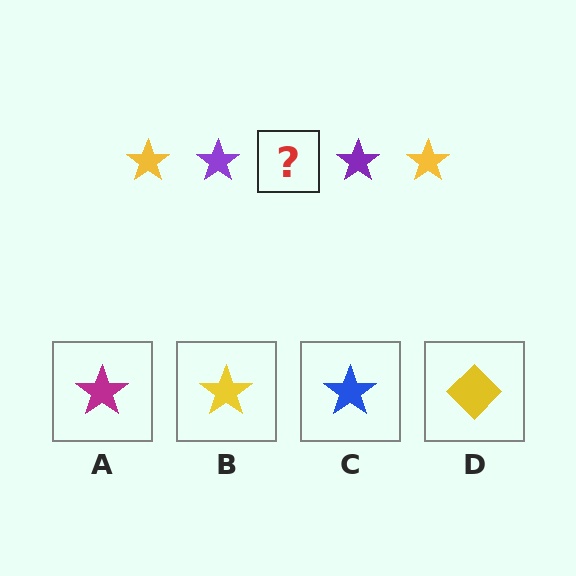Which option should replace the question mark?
Option B.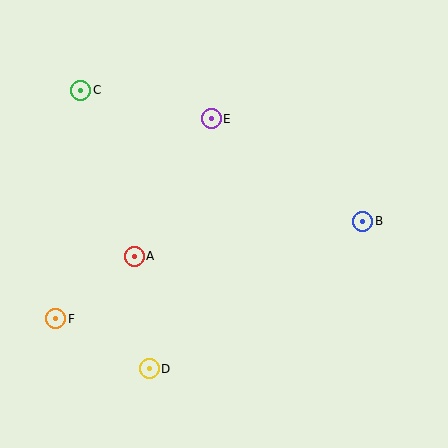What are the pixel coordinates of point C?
Point C is at (81, 90).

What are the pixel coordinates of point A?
Point A is at (134, 256).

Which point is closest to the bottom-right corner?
Point B is closest to the bottom-right corner.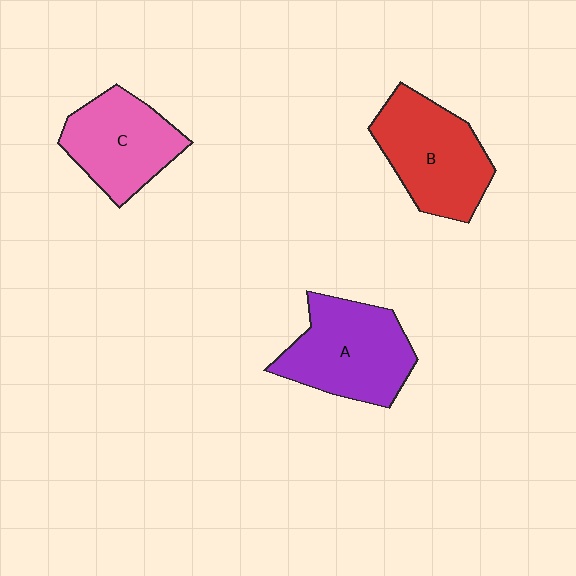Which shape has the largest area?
Shape A (purple).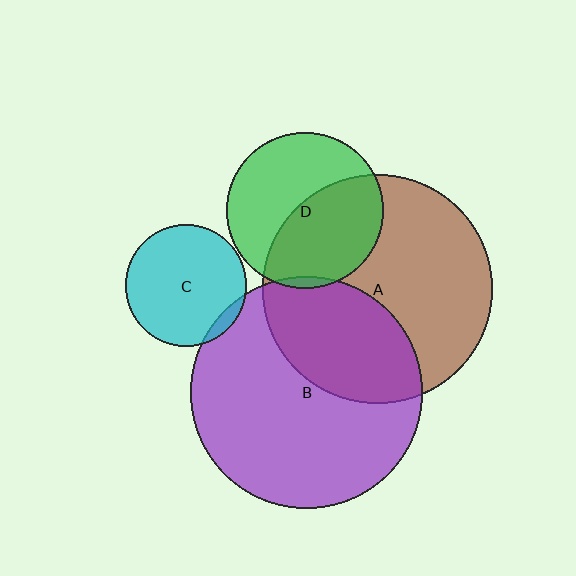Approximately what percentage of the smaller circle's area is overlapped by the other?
Approximately 5%.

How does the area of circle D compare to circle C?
Approximately 1.7 times.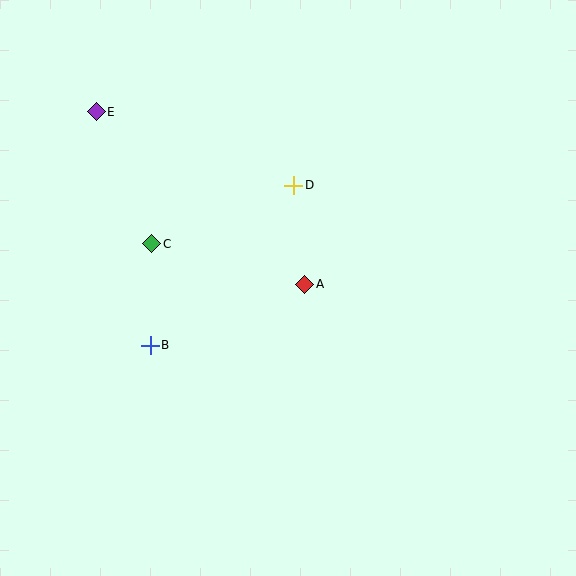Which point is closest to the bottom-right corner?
Point A is closest to the bottom-right corner.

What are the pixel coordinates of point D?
Point D is at (294, 185).